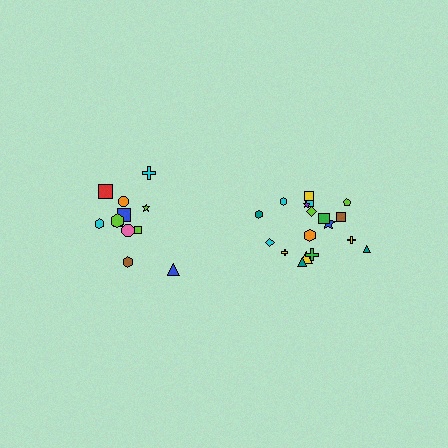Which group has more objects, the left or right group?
The right group.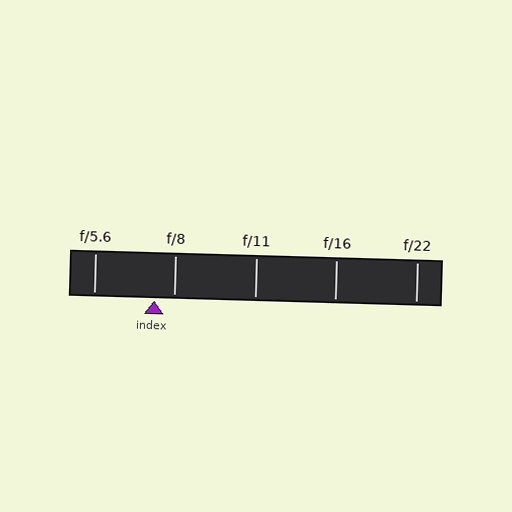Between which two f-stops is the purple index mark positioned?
The index mark is between f/5.6 and f/8.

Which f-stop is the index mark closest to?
The index mark is closest to f/8.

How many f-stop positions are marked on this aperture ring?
There are 5 f-stop positions marked.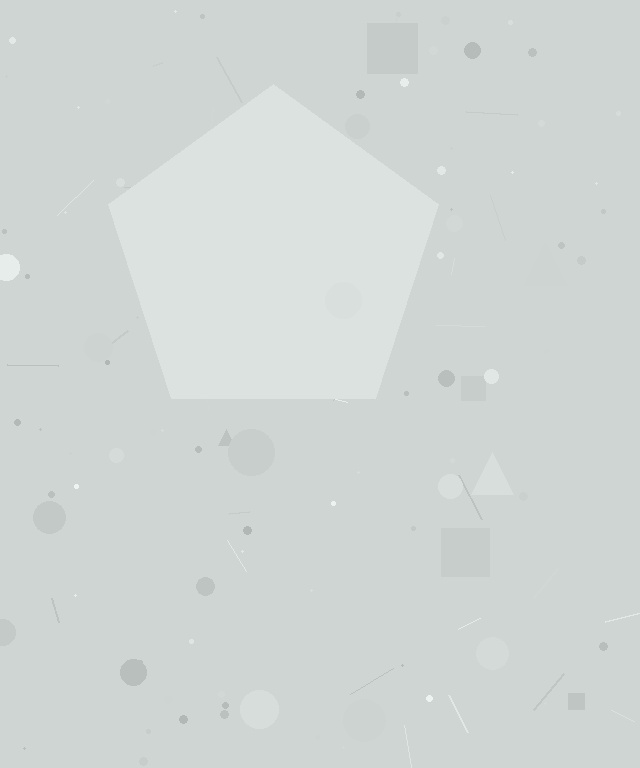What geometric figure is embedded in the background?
A pentagon is embedded in the background.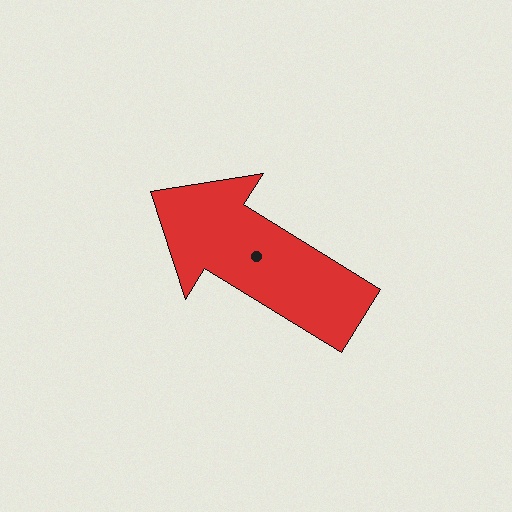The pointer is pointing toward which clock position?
Roughly 10 o'clock.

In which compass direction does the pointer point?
Northwest.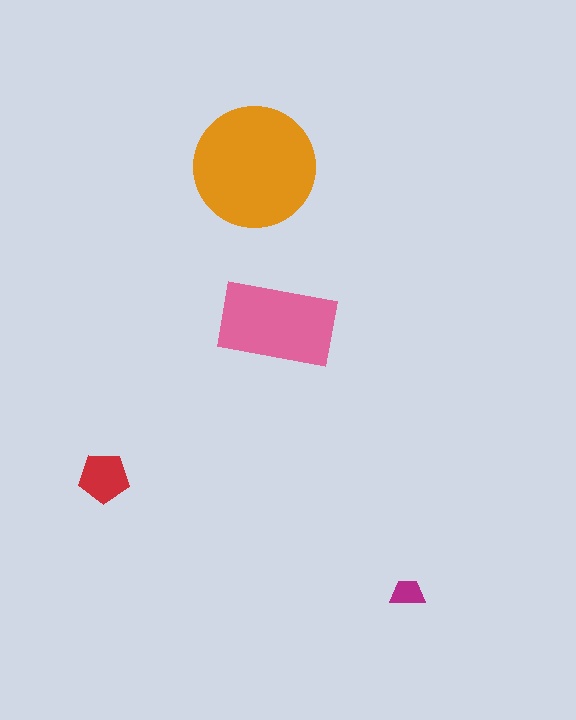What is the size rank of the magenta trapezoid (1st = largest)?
4th.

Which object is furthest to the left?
The red pentagon is leftmost.